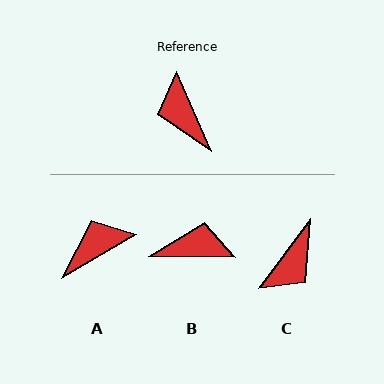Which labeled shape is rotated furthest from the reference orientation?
C, about 120 degrees away.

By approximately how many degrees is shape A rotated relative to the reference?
Approximately 83 degrees clockwise.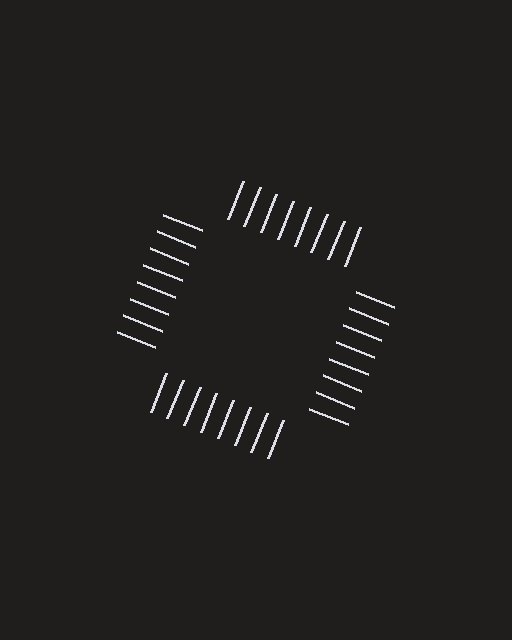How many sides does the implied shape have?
4 sides — the line-ends trace a square.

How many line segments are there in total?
32 — 8 along each of the 4 edges.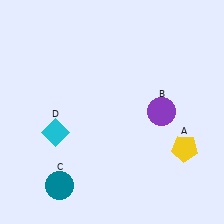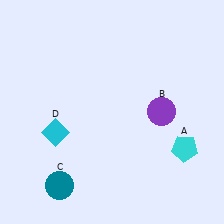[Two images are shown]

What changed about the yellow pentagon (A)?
In Image 1, A is yellow. In Image 2, it changed to cyan.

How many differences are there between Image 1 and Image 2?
There is 1 difference between the two images.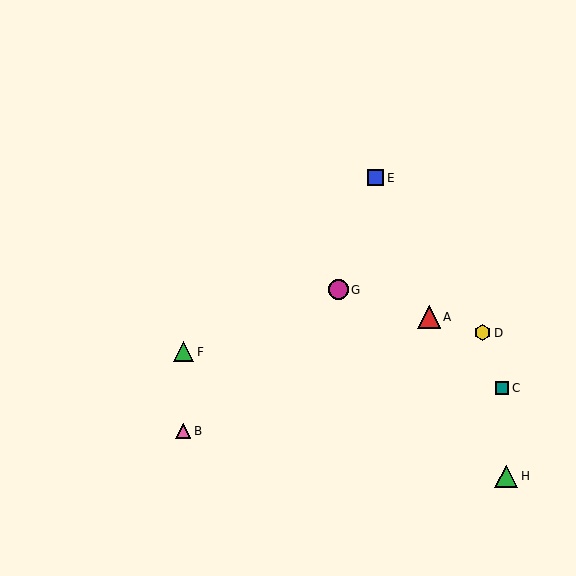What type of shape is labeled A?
Shape A is a red triangle.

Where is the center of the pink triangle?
The center of the pink triangle is at (183, 431).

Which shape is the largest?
The green triangle (labeled H) is the largest.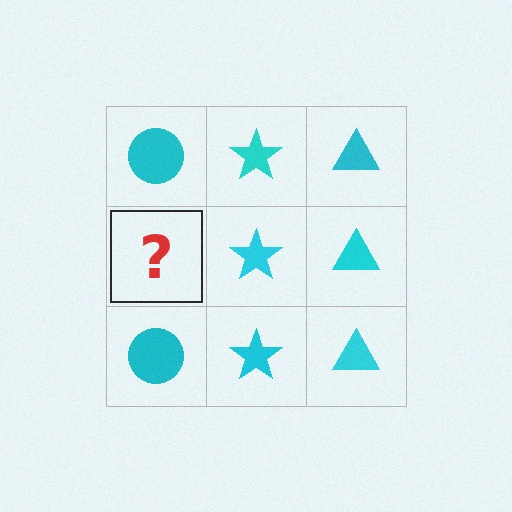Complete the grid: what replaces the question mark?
The question mark should be replaced with a cyan circle.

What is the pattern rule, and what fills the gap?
The rule is that each column has a consistent shape. The gap should be filled with a cyan circle.